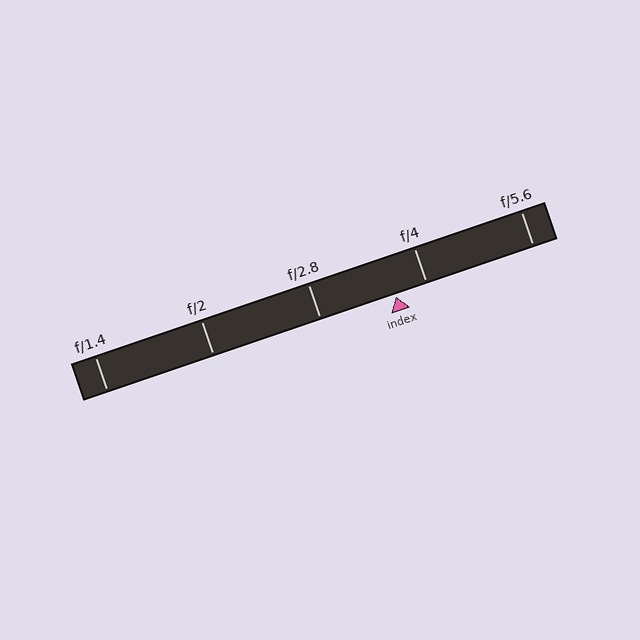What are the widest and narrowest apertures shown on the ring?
The widest aperture shown is f/1.4 and the narrowest is f/5.6.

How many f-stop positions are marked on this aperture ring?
There are 5 f-stop positions marked.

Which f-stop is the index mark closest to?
The index mark is closest to f/4.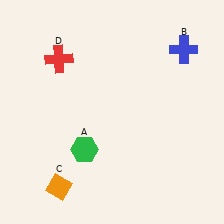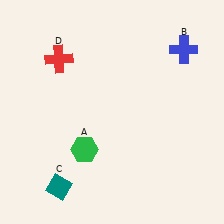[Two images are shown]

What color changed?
The diamond (C) changed from orange in Image 1 to teal in Image 2.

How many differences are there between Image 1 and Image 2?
There is 1 difference between the two images.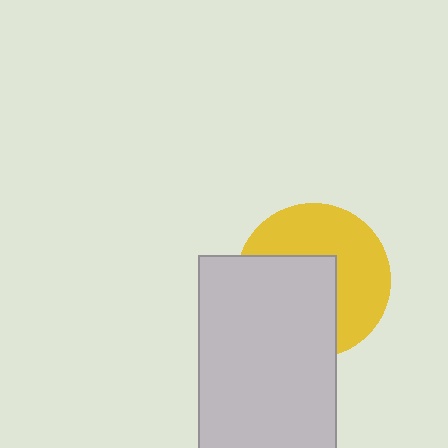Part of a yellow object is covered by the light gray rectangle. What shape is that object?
It is a circle.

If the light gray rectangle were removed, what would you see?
You would see the complete yellow circle.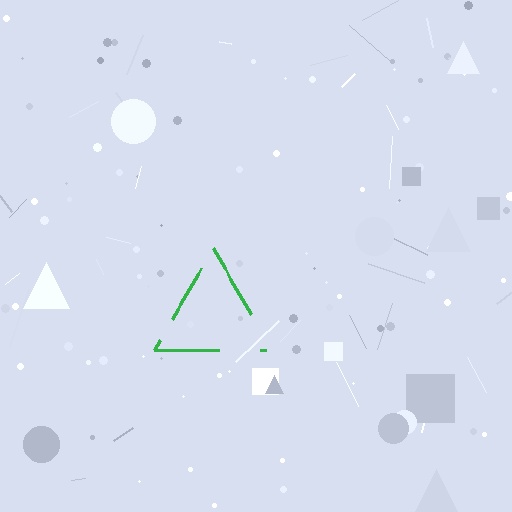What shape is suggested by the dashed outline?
The dashed outline suggests a triangle.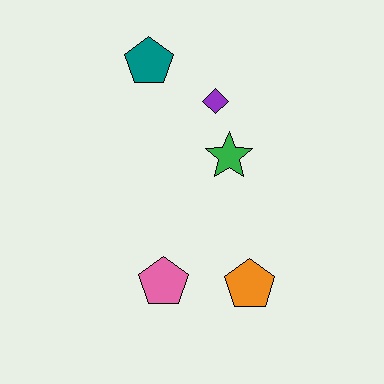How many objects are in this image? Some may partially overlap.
There are 5 objects.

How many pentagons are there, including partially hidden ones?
There are 3 pentagons.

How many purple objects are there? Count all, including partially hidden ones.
There is 1 purple object.